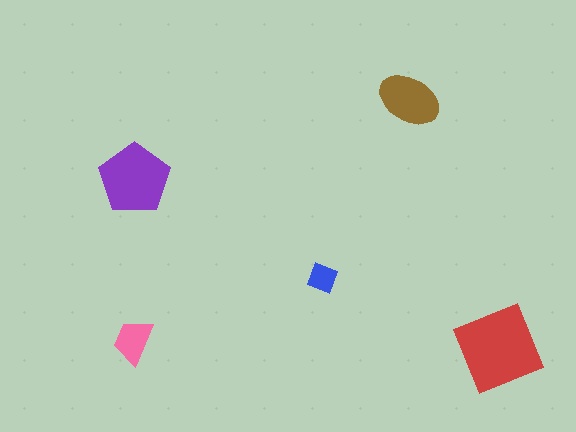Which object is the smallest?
The blue diamond.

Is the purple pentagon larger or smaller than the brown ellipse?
Larger.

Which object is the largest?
The red square.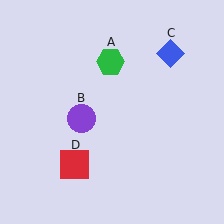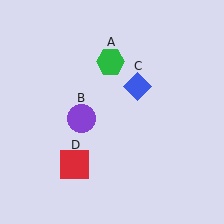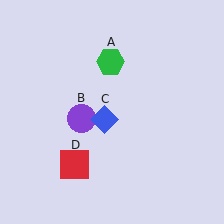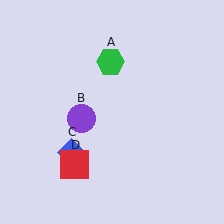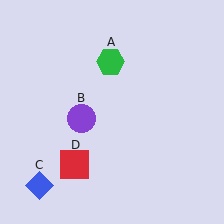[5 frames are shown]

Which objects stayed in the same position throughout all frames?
Green hexagon (object A) and purple circle (object B) and red square (object D) remained stationary.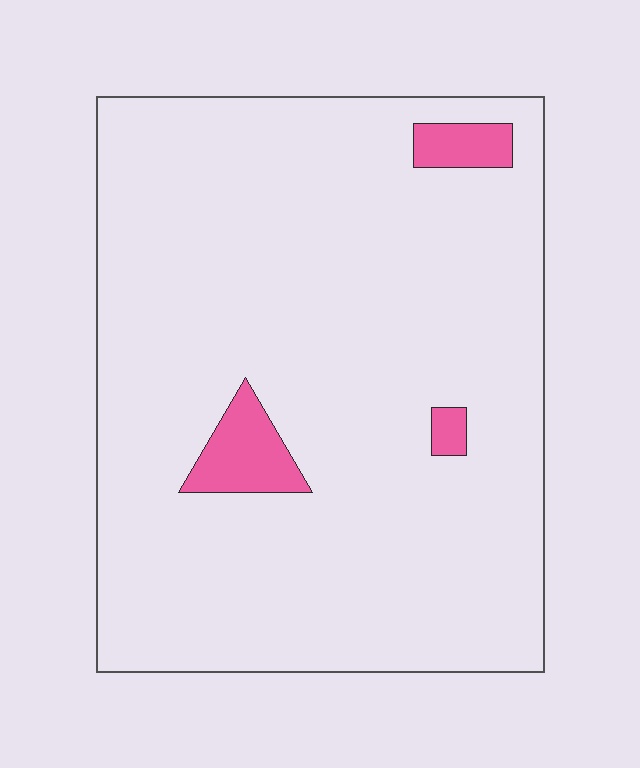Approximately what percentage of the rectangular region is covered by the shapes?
Approximately 5%.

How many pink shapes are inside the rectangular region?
3.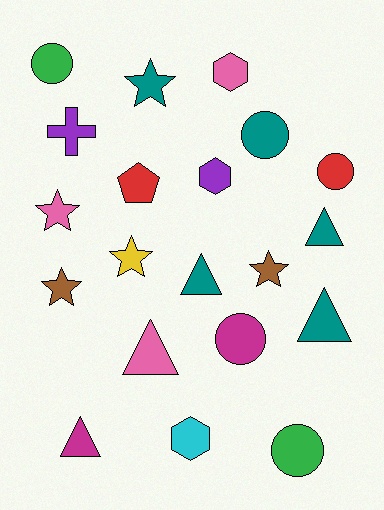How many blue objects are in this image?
There are no blue objects.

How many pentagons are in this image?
There is 1 pentagon.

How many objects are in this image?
There are 20 objects.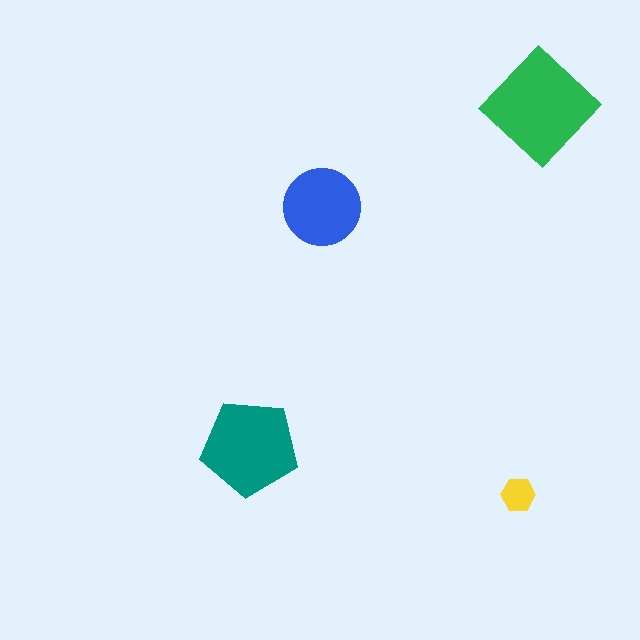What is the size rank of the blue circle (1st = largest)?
3rd.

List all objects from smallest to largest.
The yellow hexagon, the blue circle, the teal pentagon, the green diamond.